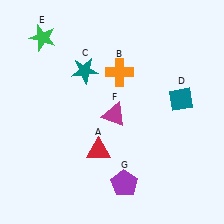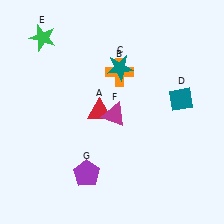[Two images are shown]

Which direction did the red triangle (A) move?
The red triangle (A) moved up.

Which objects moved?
The objects that moved are: the red triangle (A), the teal star (C), the purple pentagon (G).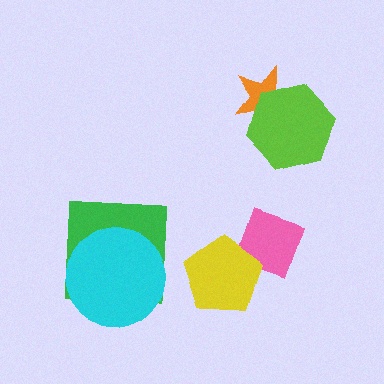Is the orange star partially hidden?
Yes, it is partially covered by another shape.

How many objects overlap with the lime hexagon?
1 object overlaps with the lime hexagon.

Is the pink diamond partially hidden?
Yes, it is partially covered by another shape.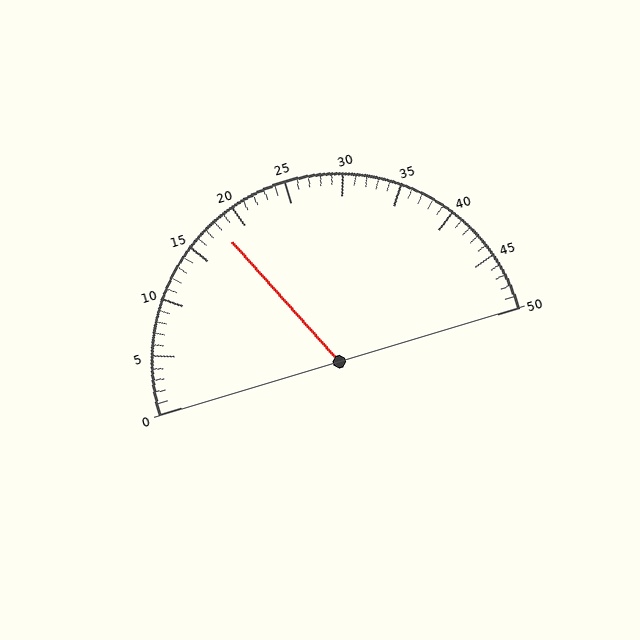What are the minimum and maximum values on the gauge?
The gauge ranges from 0 to 50.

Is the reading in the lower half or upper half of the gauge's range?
The reading is in the lower half of the range (0 to 50).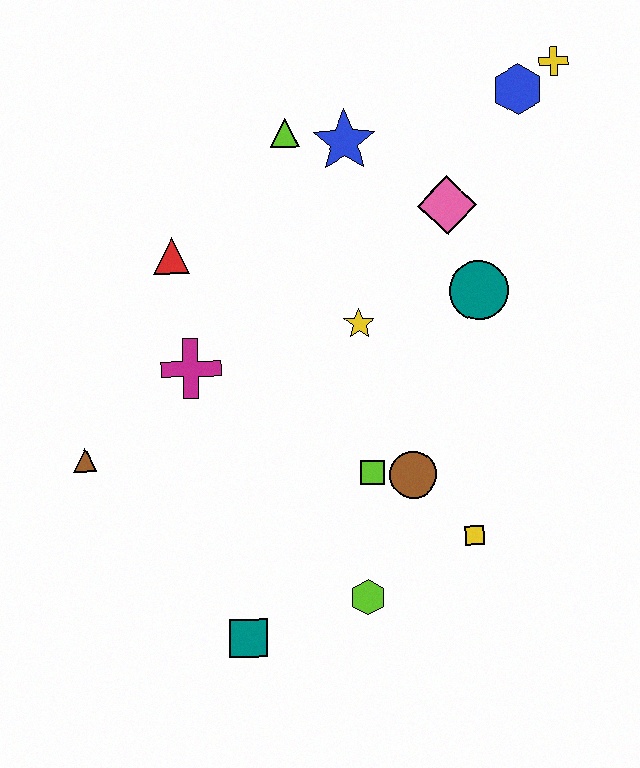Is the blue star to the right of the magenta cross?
Yes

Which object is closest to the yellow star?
The teal circle is closest to the yellow star.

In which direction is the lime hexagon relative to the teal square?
The lime hexagon is to the right of the teal square.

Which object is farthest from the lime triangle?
The teal square is farthest from the lime triangle.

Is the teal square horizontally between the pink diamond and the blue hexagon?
No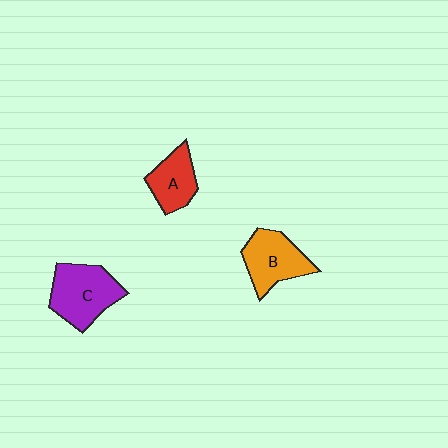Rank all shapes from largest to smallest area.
From largest to smallest: C (purple), B (orange), A (red).